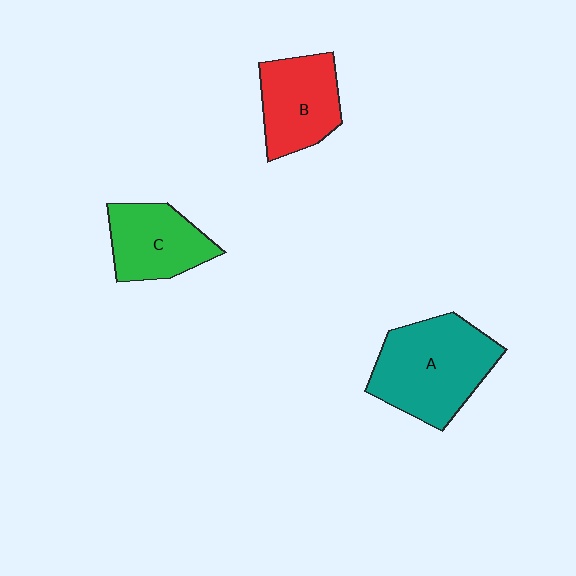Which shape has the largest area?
Shape A (teal).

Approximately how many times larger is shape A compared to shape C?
Approximately 1.5 times.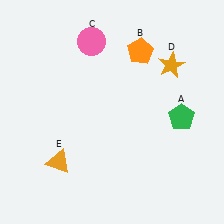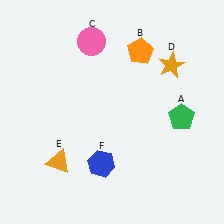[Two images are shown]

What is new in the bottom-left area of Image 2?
A blue hexagon (F) was added in the bottom-left area of Image 2.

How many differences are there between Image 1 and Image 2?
There is 1 difference between the two images.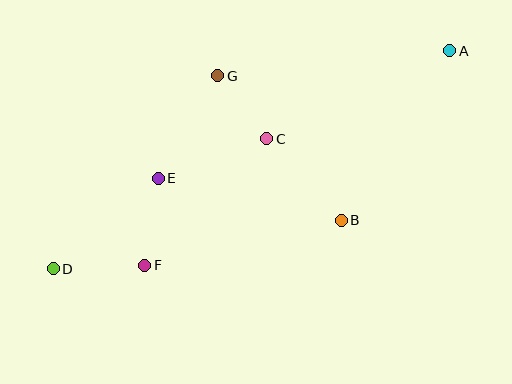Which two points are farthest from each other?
Points A and D are farthest from each other.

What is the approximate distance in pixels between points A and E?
The distance between A and E is approximately 318 pixels.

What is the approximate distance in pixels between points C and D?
The distance between C and D is approximately 250 pixels.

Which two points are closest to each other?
Points C and G are closest to each other.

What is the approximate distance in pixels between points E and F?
The distance between E and F is approximately 88 pixels.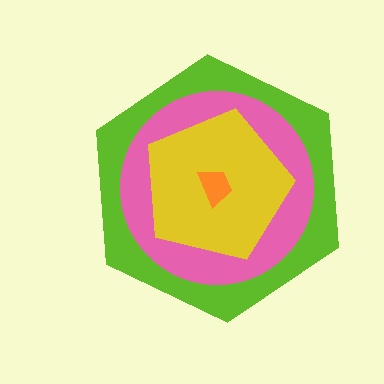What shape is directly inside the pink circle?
The yellow pentagon.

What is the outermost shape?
The lime hexagon.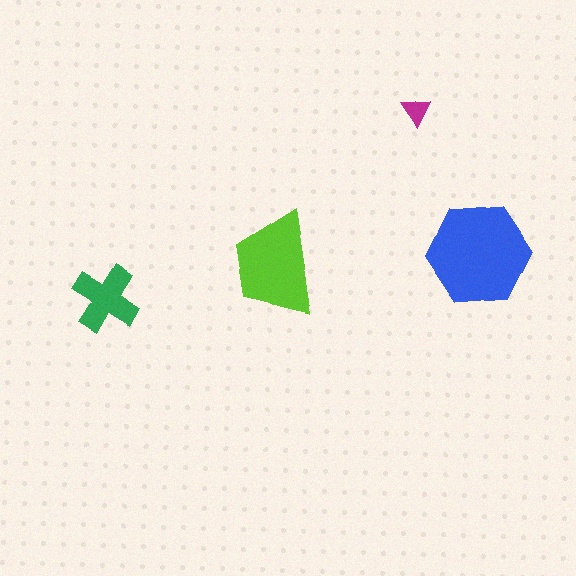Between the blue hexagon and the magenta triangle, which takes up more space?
The blue hexagon.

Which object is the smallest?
The magenta triangle.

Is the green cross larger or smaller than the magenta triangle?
Larger.